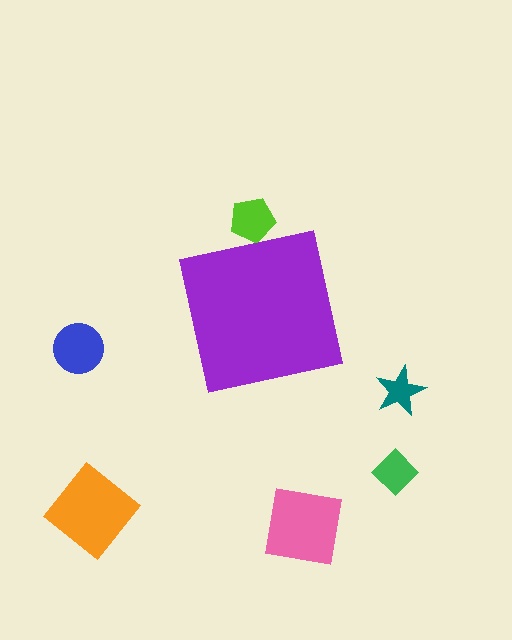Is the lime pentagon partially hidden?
Yes, the lime pentagon is partially hidden behind the purple square.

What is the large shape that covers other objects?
A purple square.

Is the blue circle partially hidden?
No, the blue circle is fully visible.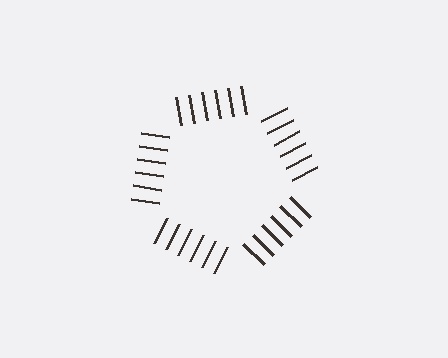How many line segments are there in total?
30 — 6 along each of the 5 edges.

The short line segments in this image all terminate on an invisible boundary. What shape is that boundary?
An illusory pentagon — the line segments terminate on its edges but no continuous stroke is drawn.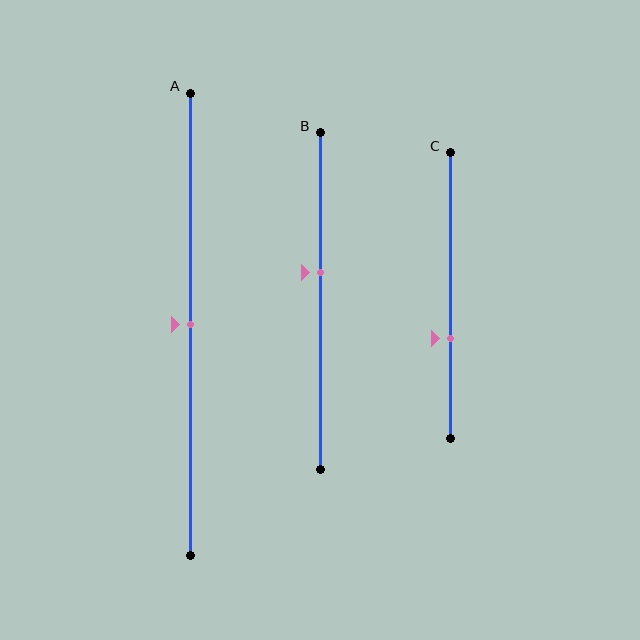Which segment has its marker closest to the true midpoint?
Segment A has its marker closest to the true midpoint.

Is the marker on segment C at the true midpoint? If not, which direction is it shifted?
No, the marker on segment C is shifted downward by about 15% of the segment length.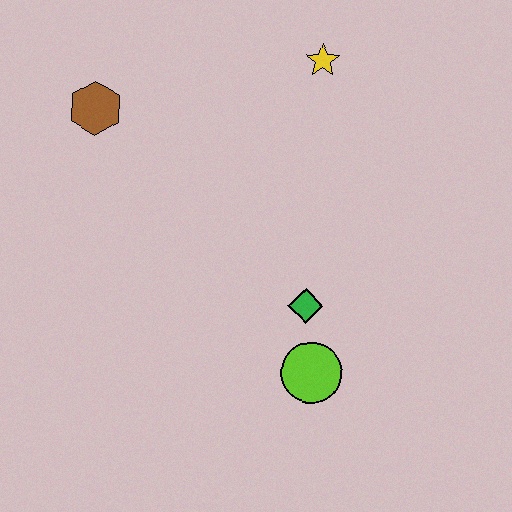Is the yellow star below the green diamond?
No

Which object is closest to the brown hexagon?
The yellow star is closest to the brown hexagon.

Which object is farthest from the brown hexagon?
The lime circle is farthest from the brown hexagon.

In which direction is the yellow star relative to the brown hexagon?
The yellow star is to the right of the brown hexagon.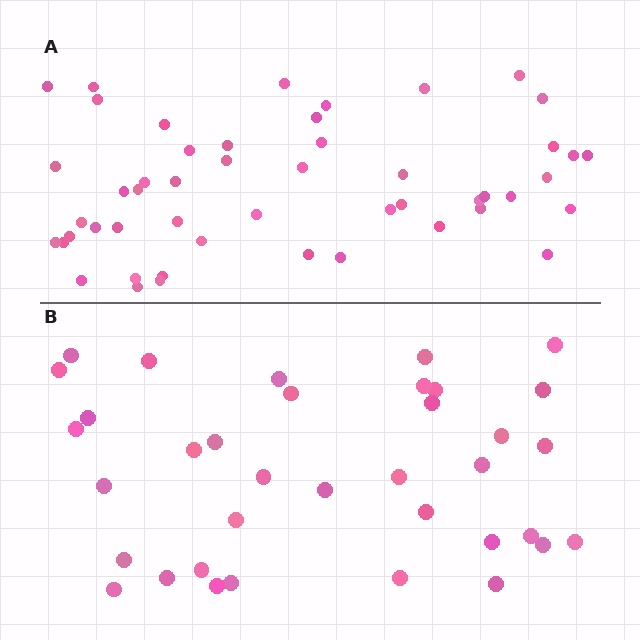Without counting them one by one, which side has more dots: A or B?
Region A (the top region) has more dots.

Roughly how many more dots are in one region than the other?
Region A has approximately 15 more dots than region B.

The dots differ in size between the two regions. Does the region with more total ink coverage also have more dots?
No. Region B has more total ink coverage because its dots are larger, but region A actually contains more individual dots. Total area can be misleading — the number of items is what matters here.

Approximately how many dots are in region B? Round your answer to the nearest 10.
About 40 dots. (The exact count is 36, which rounds to 40.)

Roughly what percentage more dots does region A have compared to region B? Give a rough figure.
About 40% more.